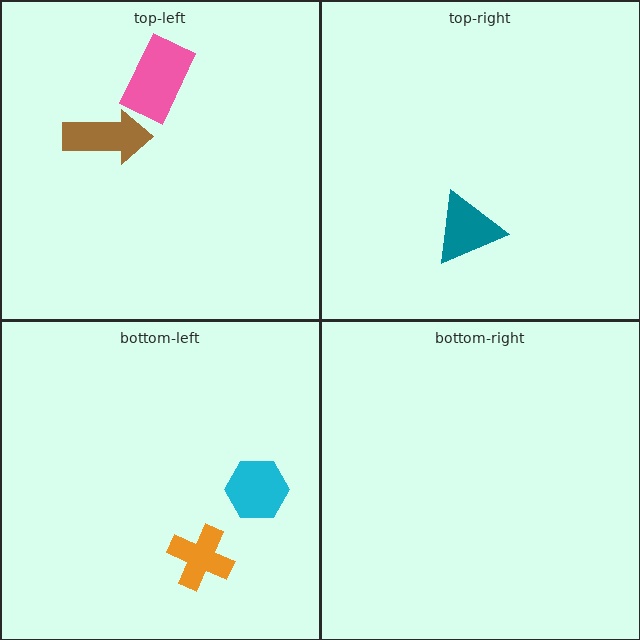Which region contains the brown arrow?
The top-left region.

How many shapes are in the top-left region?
2.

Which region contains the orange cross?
The bottom-left region.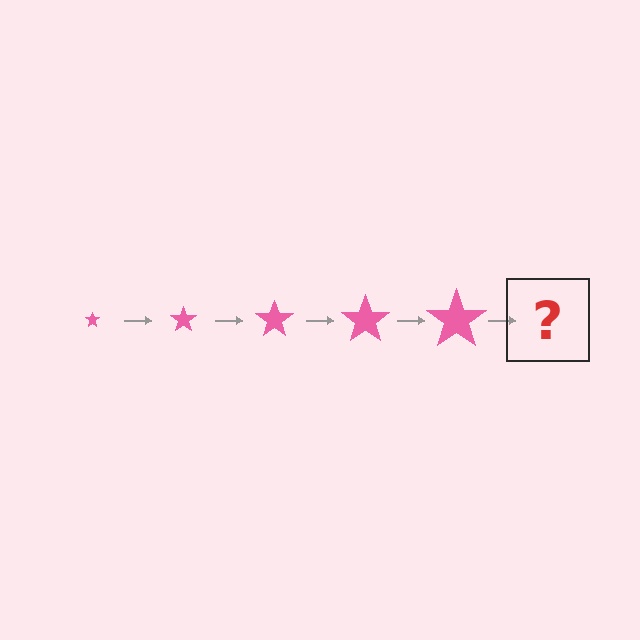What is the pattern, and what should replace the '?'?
The pattern is that the star gets progressively larger each step. The '?' should be a pink star, larger than the previous one.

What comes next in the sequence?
The next element should be a pink star, larger than the previous one.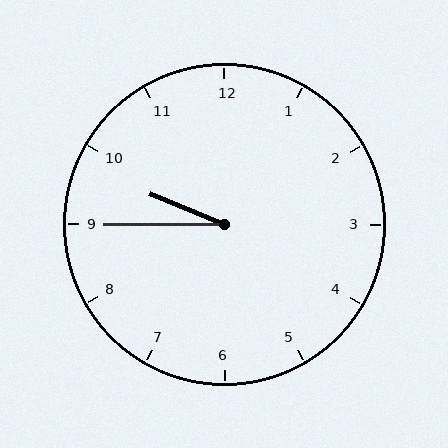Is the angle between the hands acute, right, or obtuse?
It is acute.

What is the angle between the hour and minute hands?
Approximately 22 degrees.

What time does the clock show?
9:45.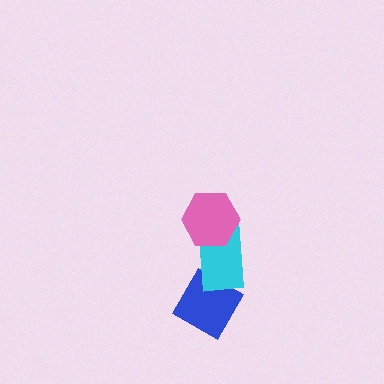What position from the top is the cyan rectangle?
The cyan rectangle is 2nd from the top.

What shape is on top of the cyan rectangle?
The pink hexagon is on top of the cyan rectangle.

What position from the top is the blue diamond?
The blue diamond is 3rd from the top.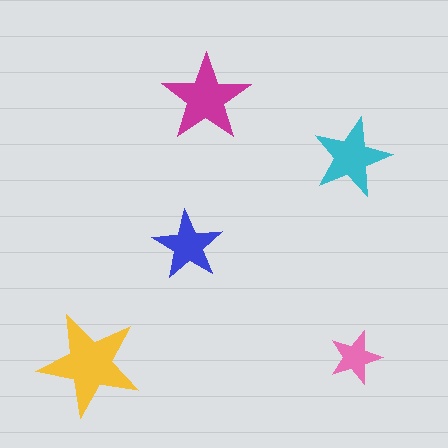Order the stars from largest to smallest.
the yellow one, the magenta one, the cyan one, the blue one, the pink one.